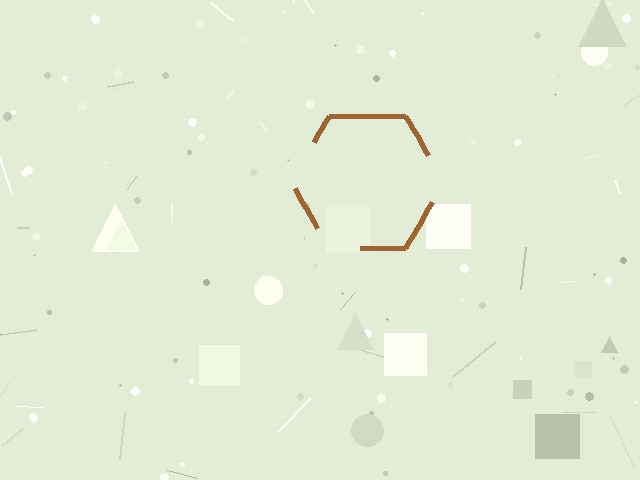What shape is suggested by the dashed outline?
The dashed outline suggests a hexagon.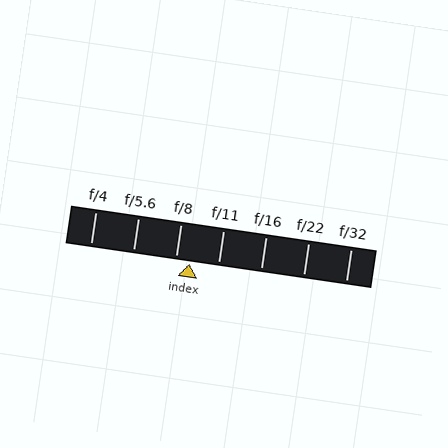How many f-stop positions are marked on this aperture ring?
There are 7 f-stop positions marked.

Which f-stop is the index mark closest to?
The index mark is closest to f/8.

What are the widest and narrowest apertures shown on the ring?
The widest aperture shown is f/4 and the narrowest is f/32.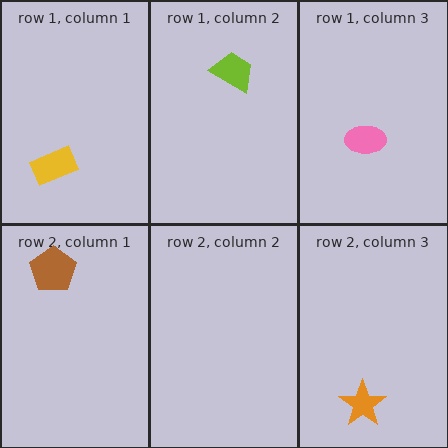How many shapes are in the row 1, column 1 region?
1.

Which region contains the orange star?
The row 2, column 3 region.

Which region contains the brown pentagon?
The row 2, column 1 region.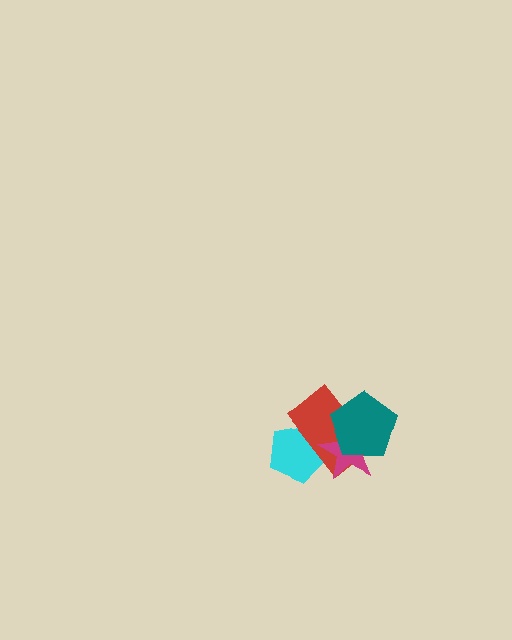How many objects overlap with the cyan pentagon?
2 objects overlap with the cyan pentagon.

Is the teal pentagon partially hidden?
No, no other shape covers it.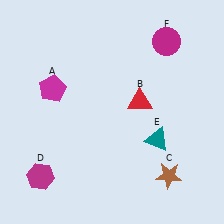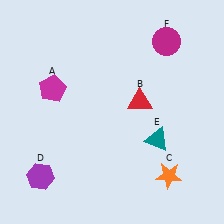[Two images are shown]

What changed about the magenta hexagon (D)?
In Image 1, D is magenta. In Image 2, it changed to purple.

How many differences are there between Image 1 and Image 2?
There are 2 differences between the two images.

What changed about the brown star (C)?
In Image 1, C is brown. In Image 2, it changed to orange.